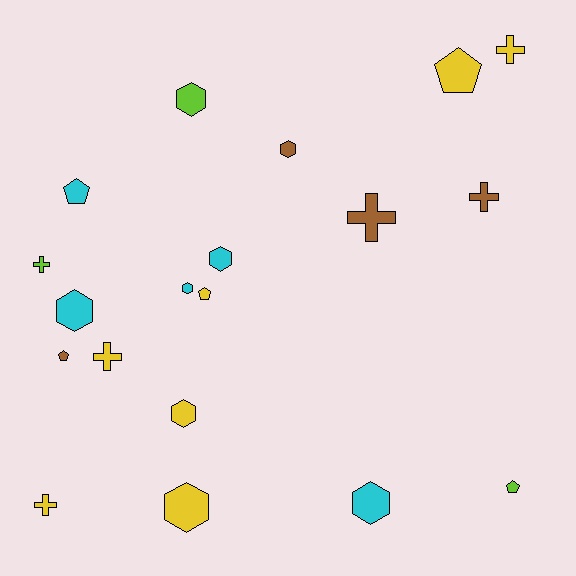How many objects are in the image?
There are 19 objects.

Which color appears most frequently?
Yellow, with 7 objects.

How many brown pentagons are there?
There is 1 brown pentagon.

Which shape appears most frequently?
Hexagon, with 8 objects.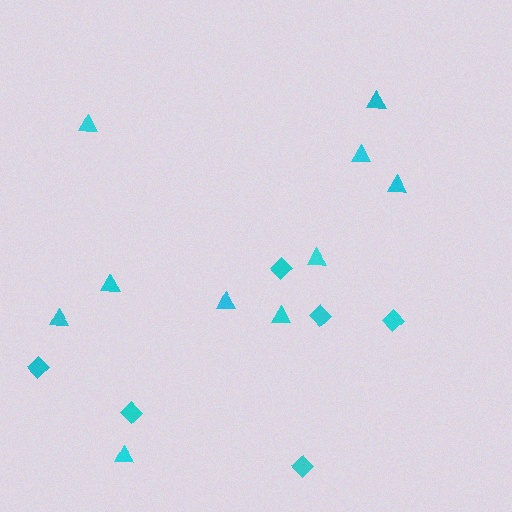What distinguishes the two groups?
There are 2 groups: one group of diamonds (6) and one group of triangles (10).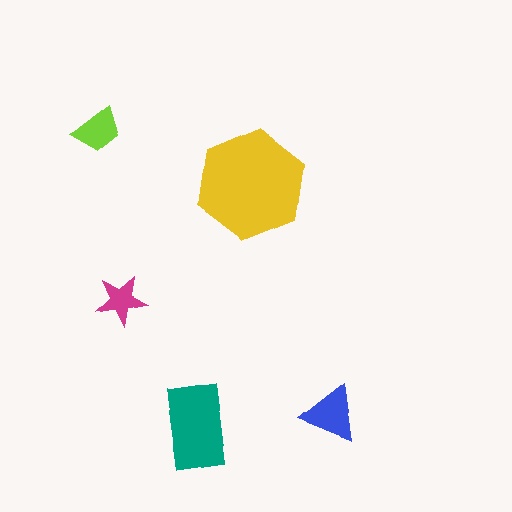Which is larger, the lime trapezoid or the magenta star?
The lime trapezoid.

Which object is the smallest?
The magenta star.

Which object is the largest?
The yellow hexagon.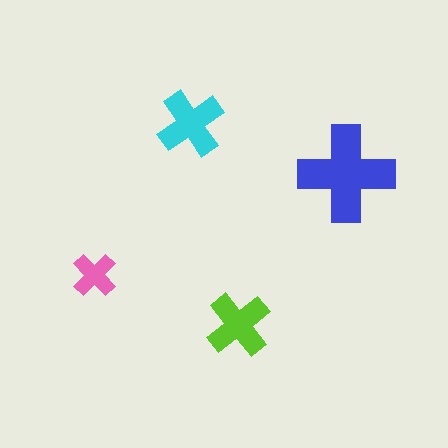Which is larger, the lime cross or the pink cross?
The lime one.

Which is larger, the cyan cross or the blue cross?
The blue one.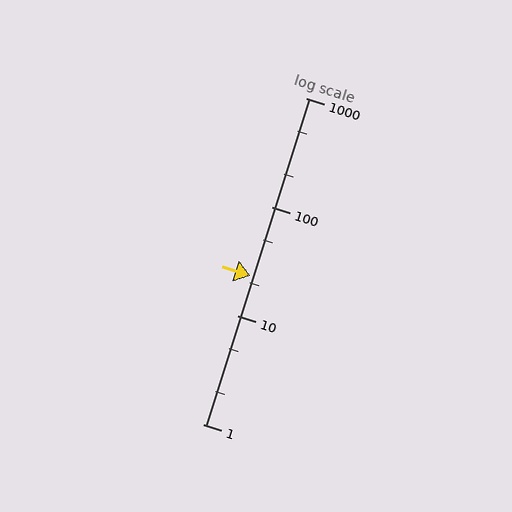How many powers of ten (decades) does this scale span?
The scale spans 3 decades, from 1 to 1000.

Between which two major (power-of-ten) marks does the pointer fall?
The pointer is between 10 and 100.